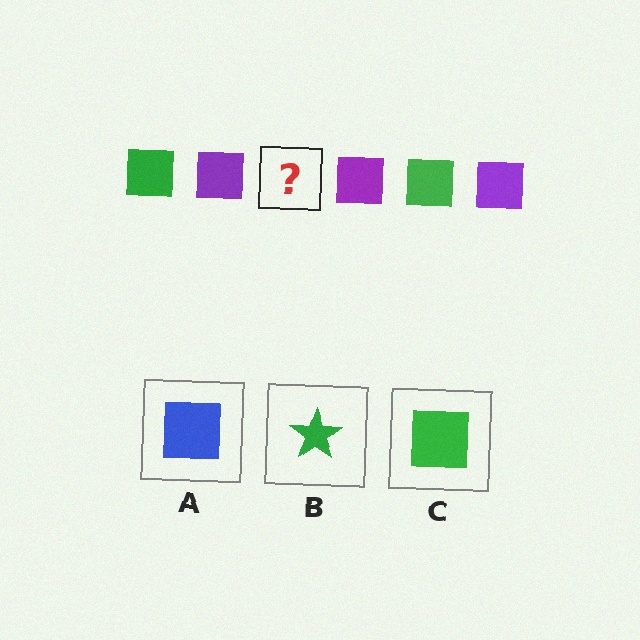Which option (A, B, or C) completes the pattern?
C.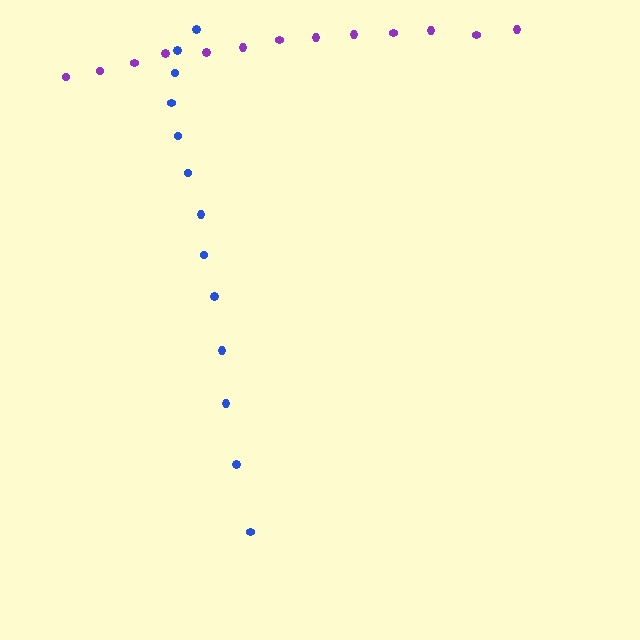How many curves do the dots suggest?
There are 2 distinct paths.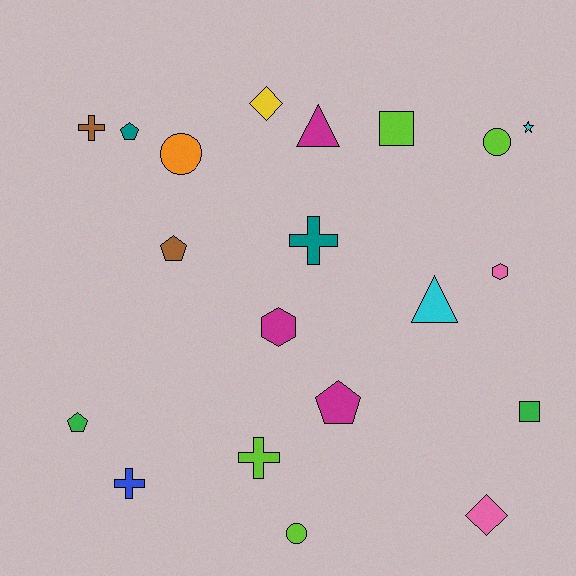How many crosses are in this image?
There are 4 crosses.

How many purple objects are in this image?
There are no purple objects.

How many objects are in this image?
There are 20 objects.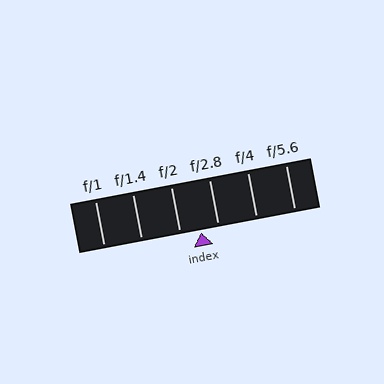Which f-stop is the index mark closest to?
The index mark is closest to f/2.8.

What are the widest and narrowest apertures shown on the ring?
The widest aperture shown is f/1 and the narrowest is f/5.6.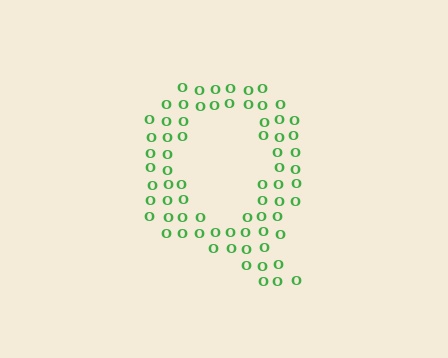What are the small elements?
The small elements are letter O's.